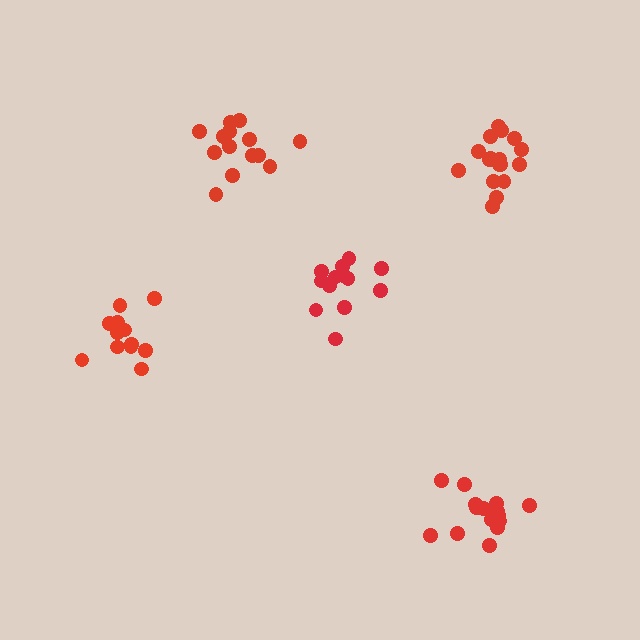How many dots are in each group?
Group 1: 13 dots, Group 2: 12 dots, Group 3: 15 dots, Group 4: 17 dots, Group 5: 14 dots (71 total).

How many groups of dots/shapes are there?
There are 5 groups.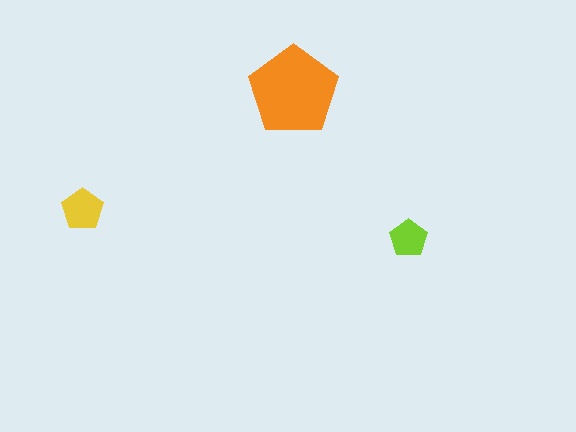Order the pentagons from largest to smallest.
the orange one, the yellow one, the lime one.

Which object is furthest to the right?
The lime pentagon is rightmost.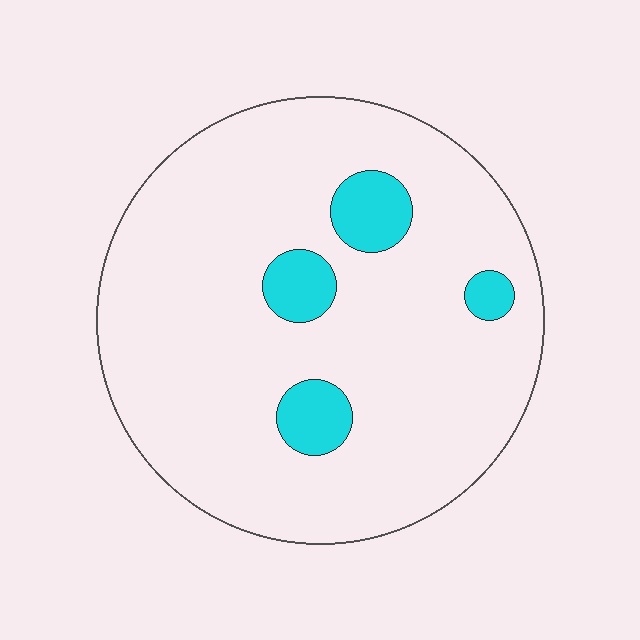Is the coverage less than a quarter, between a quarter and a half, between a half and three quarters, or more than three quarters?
Less than a quarter.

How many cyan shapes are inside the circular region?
4.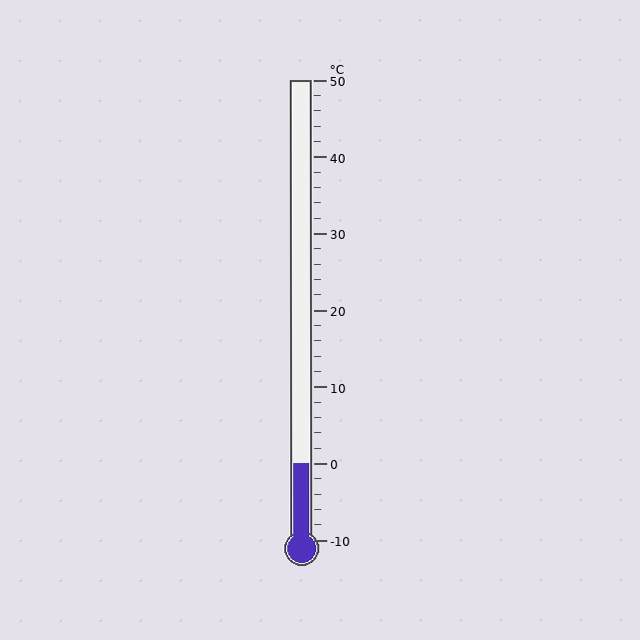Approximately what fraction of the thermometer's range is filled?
The thermometer is filled to approximately 15% of its range.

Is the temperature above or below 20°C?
The temperature is below 20°C.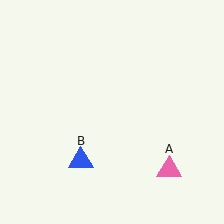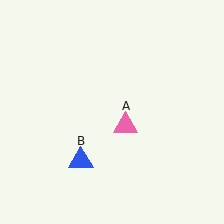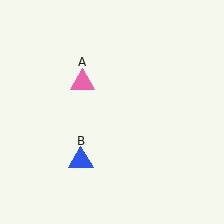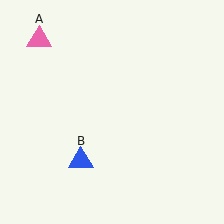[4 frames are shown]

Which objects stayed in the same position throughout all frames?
Blue triangle (object B) remained stationary.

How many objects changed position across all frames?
1 object changed position: pink triangle (object A).